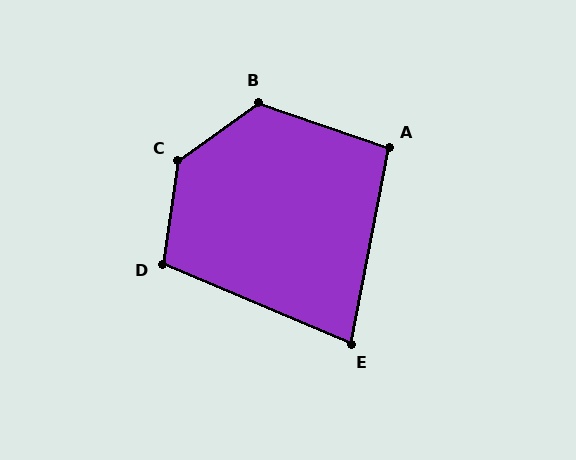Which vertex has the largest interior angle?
C, at approximately 134 degrees.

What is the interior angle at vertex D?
Approximately 104 degrees (obtuse).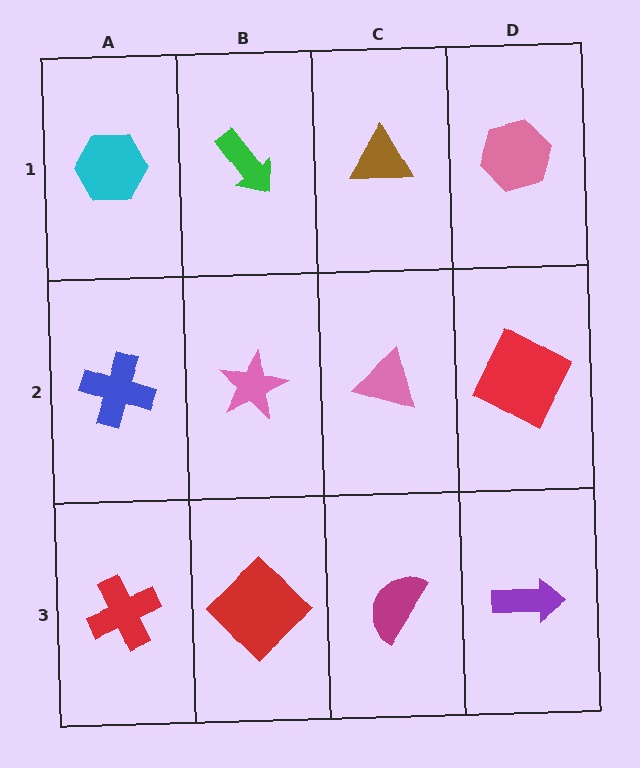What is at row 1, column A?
A cyan hexagon.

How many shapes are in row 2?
4 shapes.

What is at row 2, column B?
A pink star.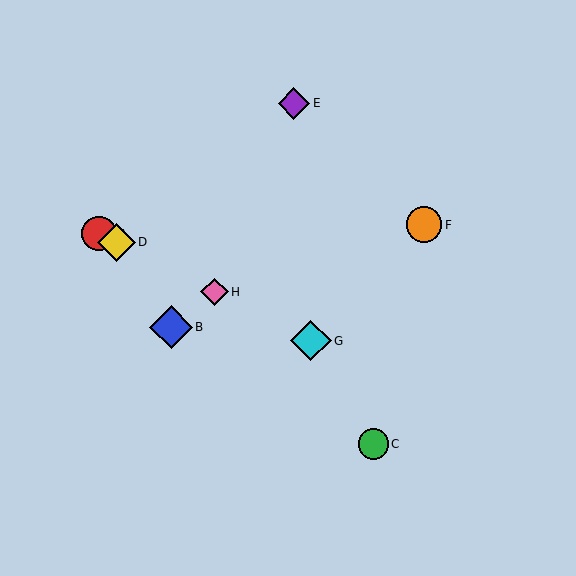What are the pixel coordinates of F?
Object F is at (424, 225).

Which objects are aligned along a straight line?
Objects A, D, G, H are aligned along a straight line.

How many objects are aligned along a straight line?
4 objects (A, D, G, H) are aligned along a straight line.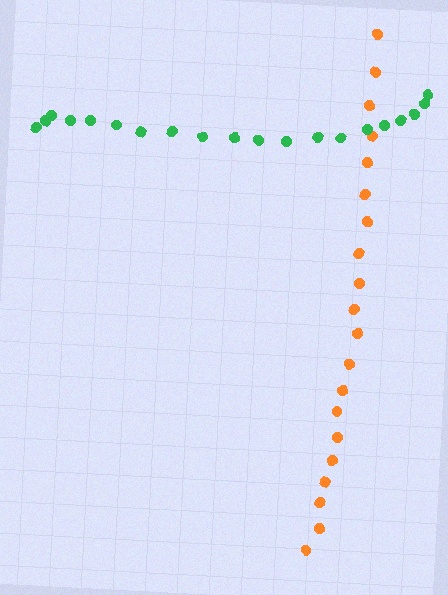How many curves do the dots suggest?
There are 2 distinct paths.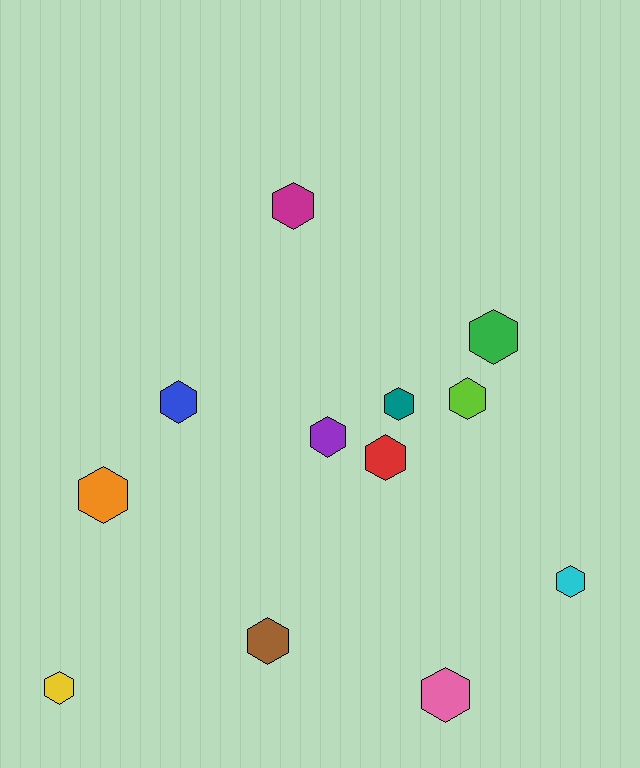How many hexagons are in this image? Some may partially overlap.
There are 12 hexagons.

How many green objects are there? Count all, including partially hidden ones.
There is 1 green object.